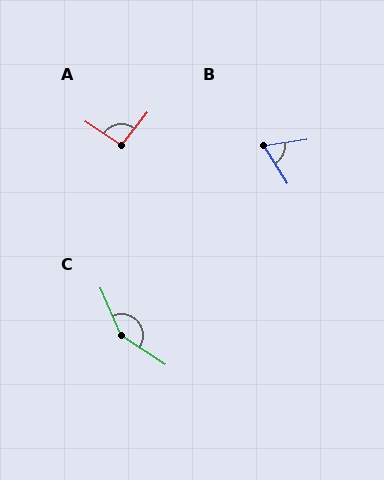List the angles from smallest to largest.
B (67°), A (94°), C (147°).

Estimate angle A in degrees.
Approximately 94 degrees.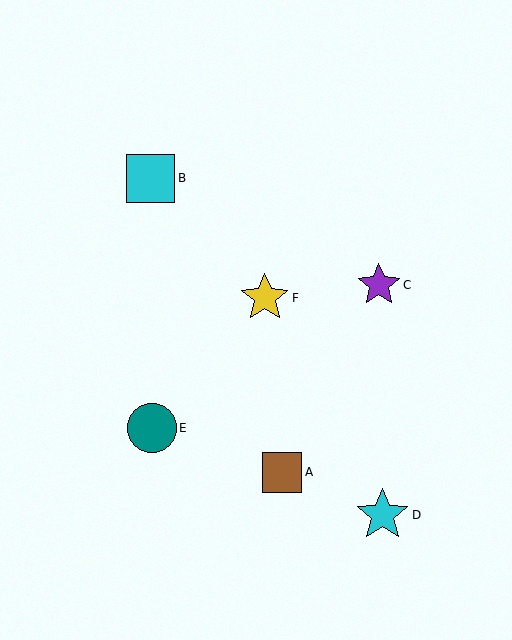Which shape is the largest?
The cyan star (labeled D) is the largest.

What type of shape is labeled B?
Shape B is a cyan square.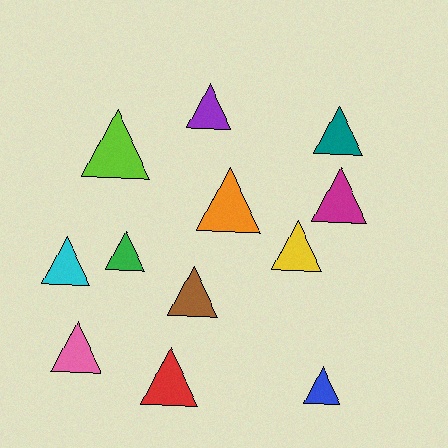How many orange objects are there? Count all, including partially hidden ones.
There is 1 orange object.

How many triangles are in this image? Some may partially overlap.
There are 12 triangles.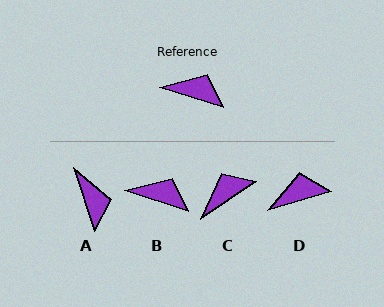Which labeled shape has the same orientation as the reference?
B.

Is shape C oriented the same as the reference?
No, it is off by about 51 degrees.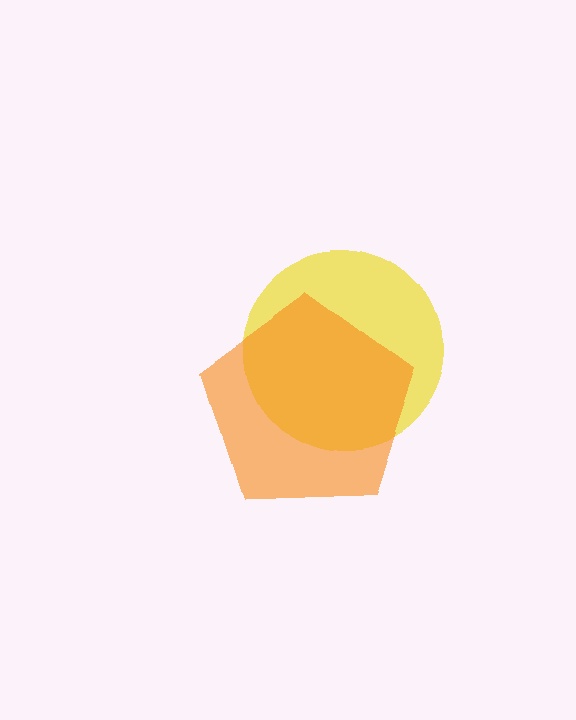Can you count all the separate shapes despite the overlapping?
Yes, there are 2 separate shapes.